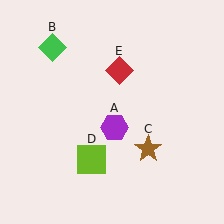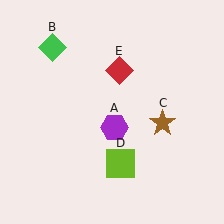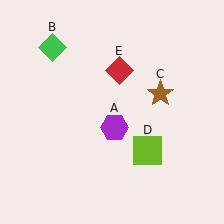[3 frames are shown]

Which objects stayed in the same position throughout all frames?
Purple hexagon (object A) and green diamond (object B) and red diamond (object E) remained stationary.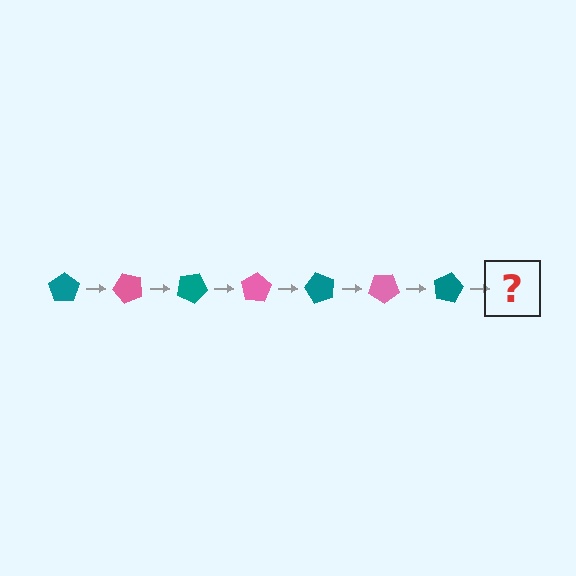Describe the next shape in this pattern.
It should be a pink pentagon, rotated 350 degrees from the start.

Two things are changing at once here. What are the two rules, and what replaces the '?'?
The two rules are that it rotates 50 degrees each step and the color cycles through teal and pink. The '?' should be a pink pentagon, rotated 350 degrees from the start.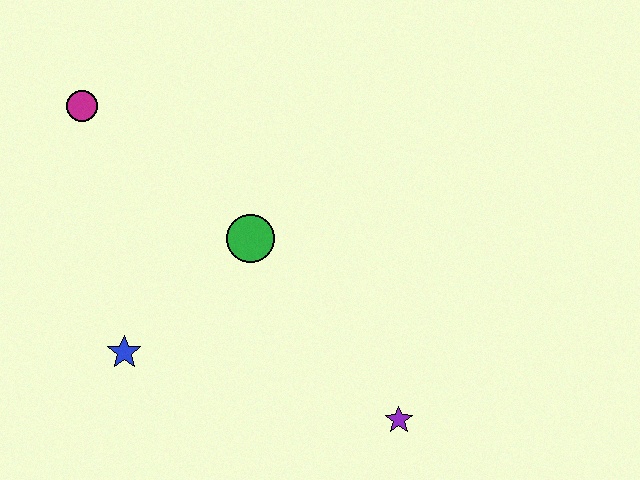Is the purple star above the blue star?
No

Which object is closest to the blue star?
The green circle is closest to the blue star.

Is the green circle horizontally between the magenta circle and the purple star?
Yes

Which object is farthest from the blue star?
The purple star is farthest from the blue star.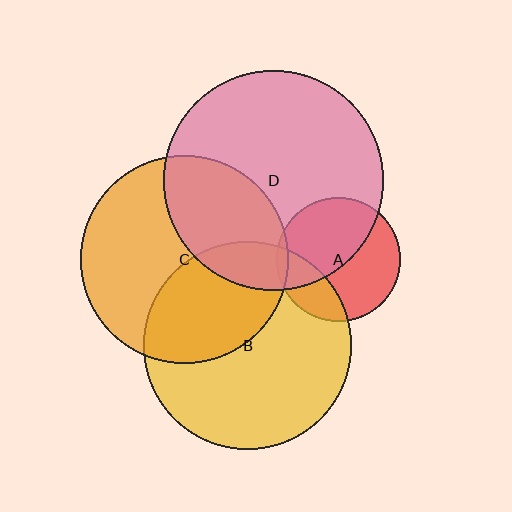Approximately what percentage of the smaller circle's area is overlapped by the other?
Approximately 40%.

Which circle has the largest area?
Circle D (pink).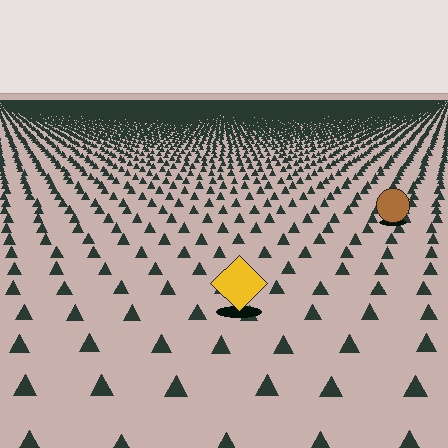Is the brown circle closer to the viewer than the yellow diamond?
No. The yellow diamond is closer — you can tell from the texture gradient: the ground texture is coarser near it.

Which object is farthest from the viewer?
The brown circle is farthest from the viewer. It appears smaller and the ground texture around it is denser.